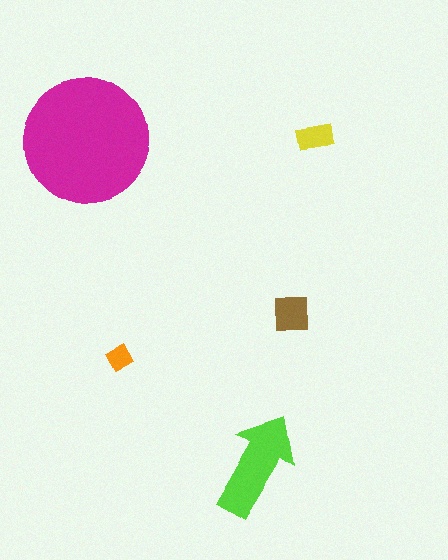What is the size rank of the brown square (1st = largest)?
3rd.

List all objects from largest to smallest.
The magenta circle, the lime arrow, the brown square, the yellow rectangle, the orange diamond.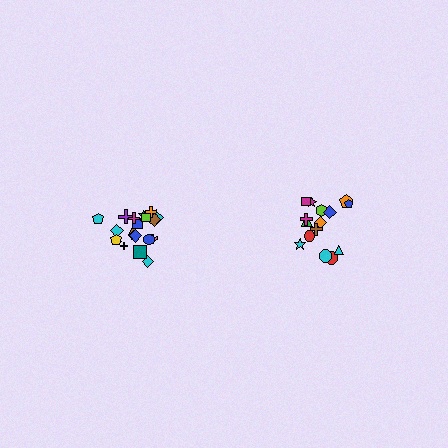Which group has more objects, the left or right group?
The left group.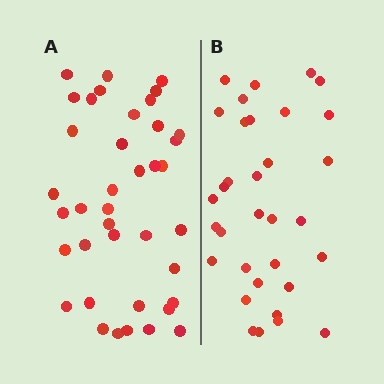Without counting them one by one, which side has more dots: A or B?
Region A (the left region) has more dots.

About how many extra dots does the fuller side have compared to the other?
Region A has about 6 more dots than region B.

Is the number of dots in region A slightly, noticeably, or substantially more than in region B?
Region A has only slightly more — the two regions are fairly close. The ratio is roughly 1.2 to 1.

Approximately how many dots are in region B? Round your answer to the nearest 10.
About 30 dots. (The exact count is 33, which rounds to 30.)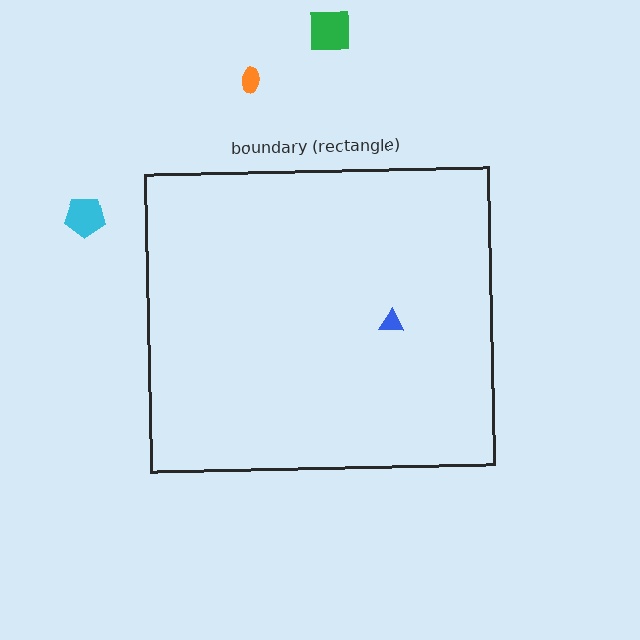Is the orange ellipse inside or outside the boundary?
Outside.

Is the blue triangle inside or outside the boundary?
Inside.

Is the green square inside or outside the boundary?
Outside.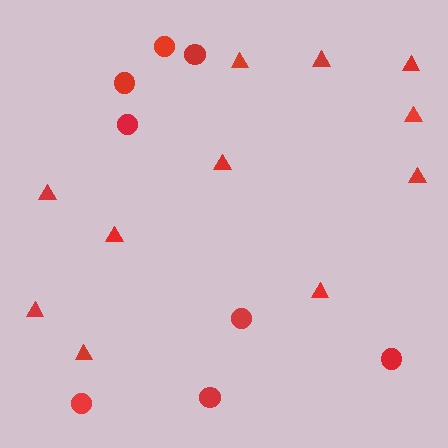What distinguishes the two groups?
There are 2 groups: one group of triangles (11) and one group of circles (8).